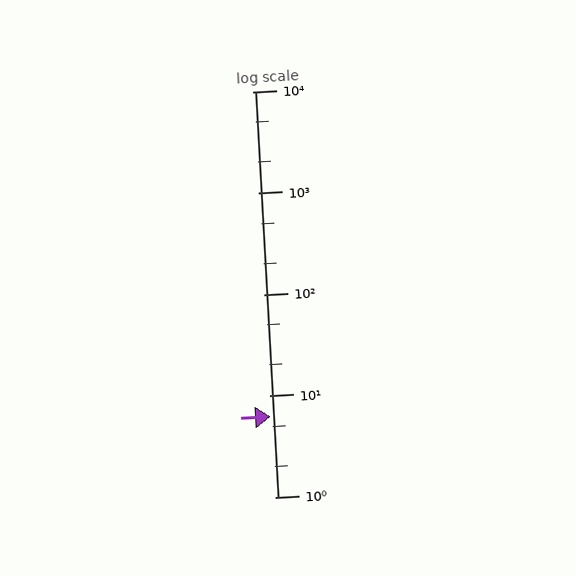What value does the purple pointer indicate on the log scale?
The pointer indicates approximately 6.2.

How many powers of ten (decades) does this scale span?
The scale spans 4 decades, from 1 to 10000.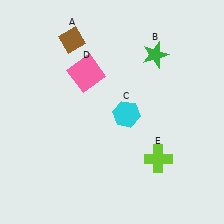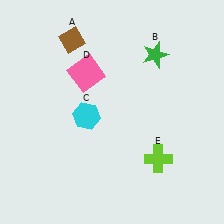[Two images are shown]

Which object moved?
The cyan hexagon (C) moved left.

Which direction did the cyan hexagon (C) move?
The cyan hexagon (C) moved left.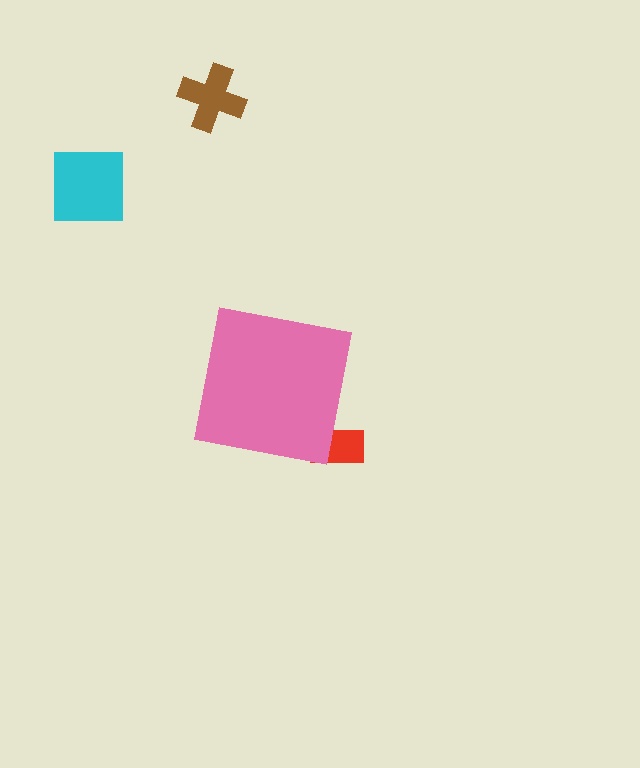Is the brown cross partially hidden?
No, the brown cross is fully visible.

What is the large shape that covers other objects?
A pink square.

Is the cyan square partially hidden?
No, the cyan square is fully visible.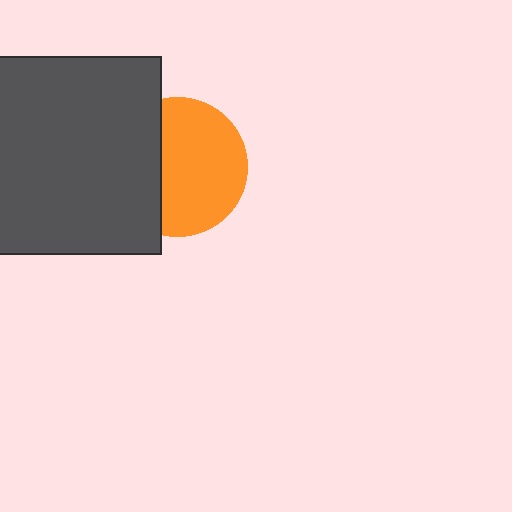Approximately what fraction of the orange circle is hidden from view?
Roughly 36% of the orange circle is hidden behind the dark gray square.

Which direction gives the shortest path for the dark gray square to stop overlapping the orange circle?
Moving left gives the shortest separation.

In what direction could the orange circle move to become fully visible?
The orange circle could move right. That would shift it out from behind the dark gray square entirely.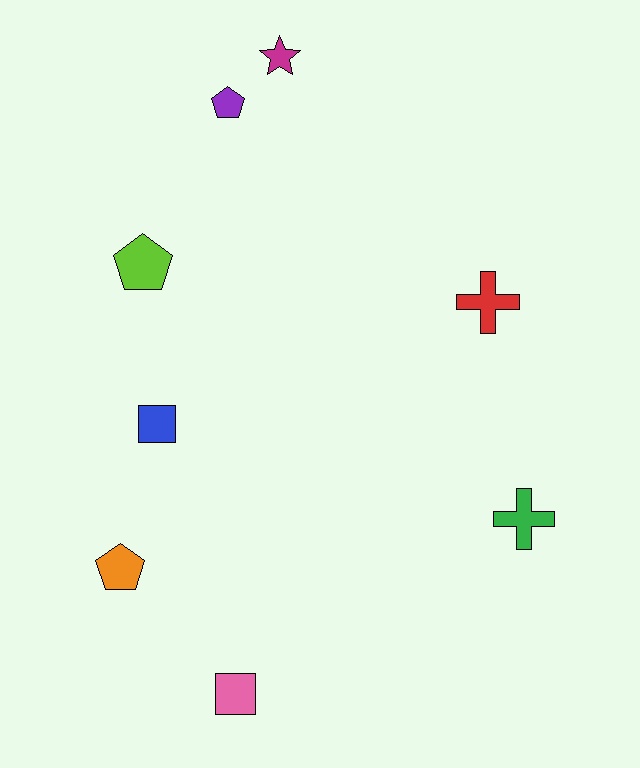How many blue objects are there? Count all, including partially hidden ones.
There is 1 blue object.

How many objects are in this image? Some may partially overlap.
There are 8 objects.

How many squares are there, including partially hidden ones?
There are 2 squares.